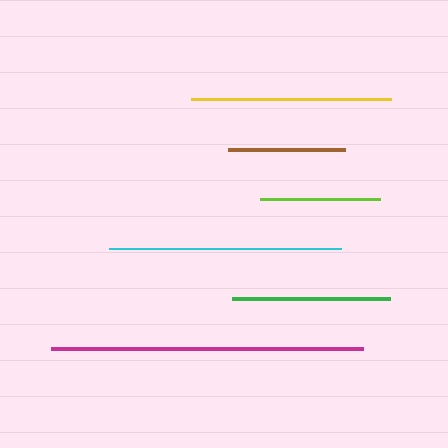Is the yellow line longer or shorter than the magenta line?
The magenta line is longer than the yellow line.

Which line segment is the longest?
The magenta line is the longest at approximately 312 pixels.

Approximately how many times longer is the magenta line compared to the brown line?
The magenta line is approximately 2.7 times the length of the brown line.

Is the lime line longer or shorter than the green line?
The green line is longer than the lime line.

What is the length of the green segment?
The green segment is approximately 158 pixels long.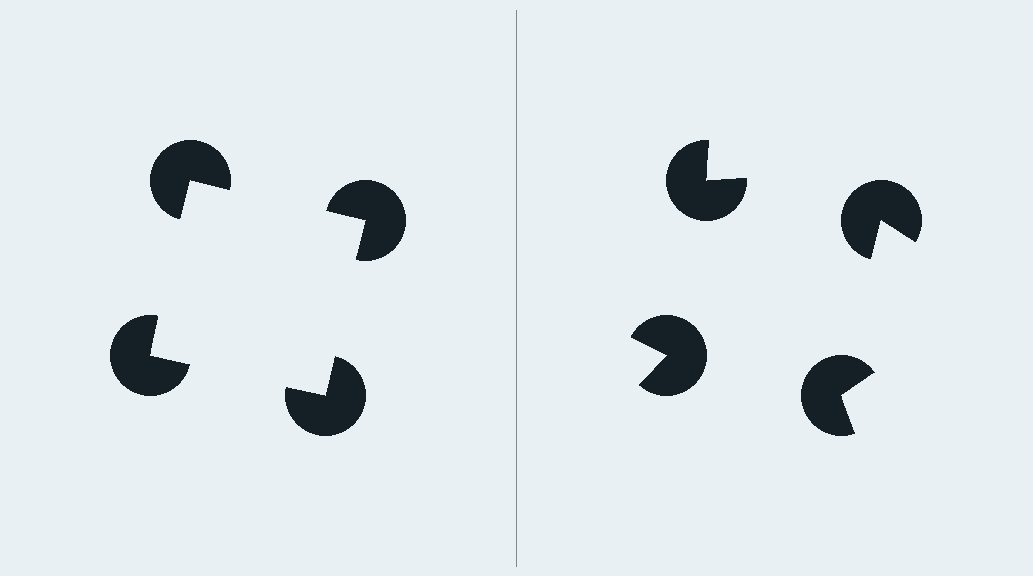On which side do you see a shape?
An illusory square appears on the left side. On the right side the wedge cuts are rotated, so no coherent shape forms.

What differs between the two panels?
The pac-man discs are positioned identically on both sides; only the wedge orientations differ. On the left they align to a square; on the right they are misaligned.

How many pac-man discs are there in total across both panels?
8 — 4 on each side.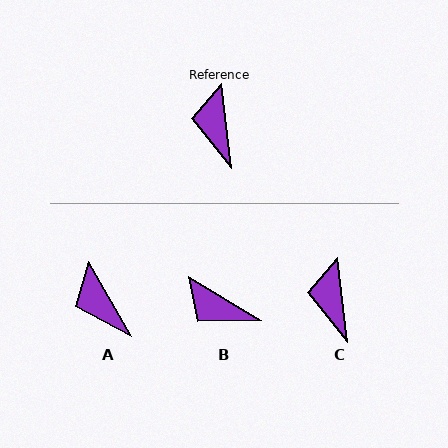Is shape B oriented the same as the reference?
No, it is off by about 52 degrees.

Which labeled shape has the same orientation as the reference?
C.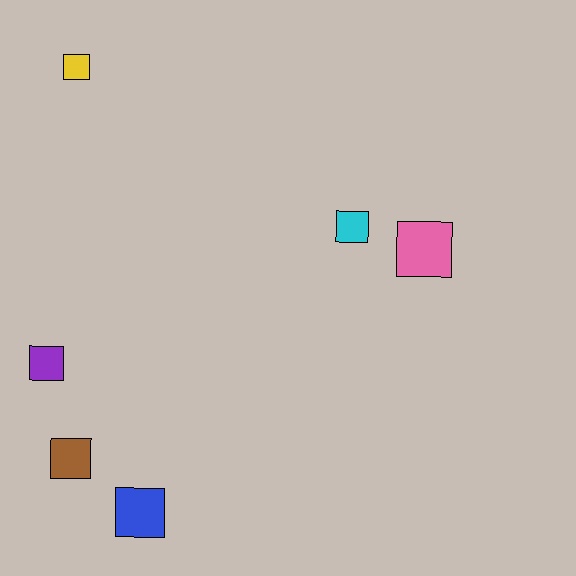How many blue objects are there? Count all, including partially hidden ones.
There is 1 blue object.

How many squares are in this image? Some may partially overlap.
There are 6 squares.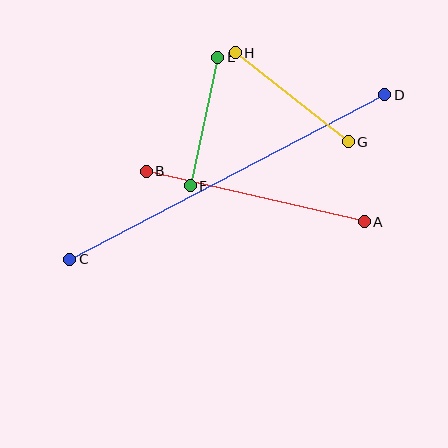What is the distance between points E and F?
The distance is approximately 131 pixels.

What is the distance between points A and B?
The distance is approximately 224 pixels.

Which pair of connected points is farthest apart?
Points C and D are farthest apart.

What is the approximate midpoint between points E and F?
The midpoint is at approximately (204, 121) pixels.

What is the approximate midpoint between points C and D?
The midpoint is at approximately (227, 177) pixels.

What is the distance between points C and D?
The distance is approximately 356 pixels.